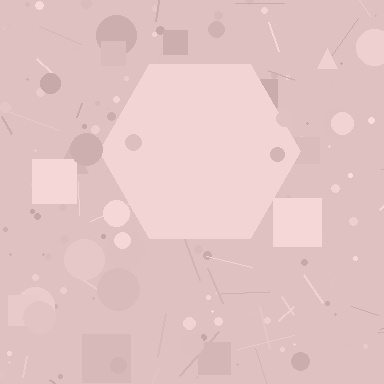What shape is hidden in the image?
A hexagon is hidden in the image.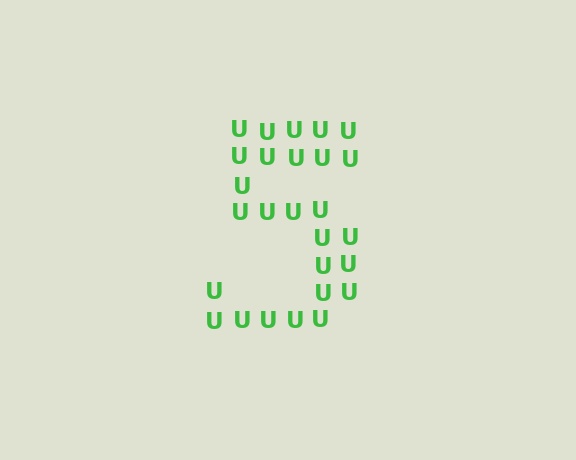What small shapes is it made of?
It is made of small letter U's.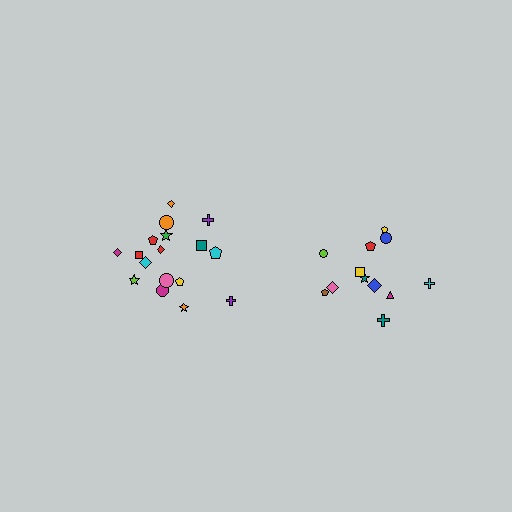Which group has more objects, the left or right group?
The left group.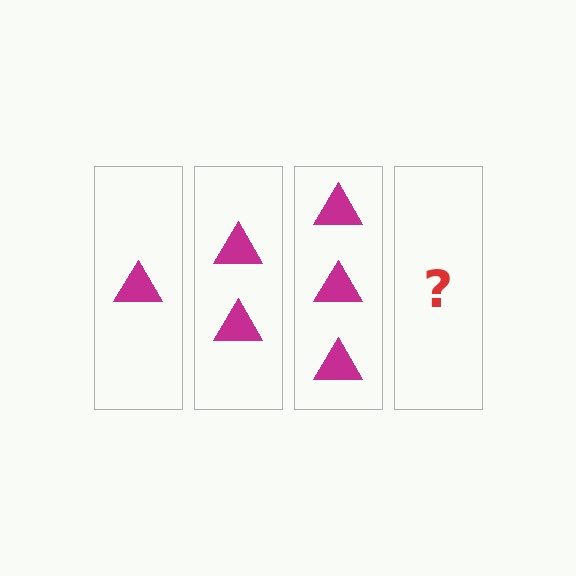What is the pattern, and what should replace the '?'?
The pattern is that each step adds one more triangle. The '?' should be 4 triangles.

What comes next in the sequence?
The next element should be 4 triangles.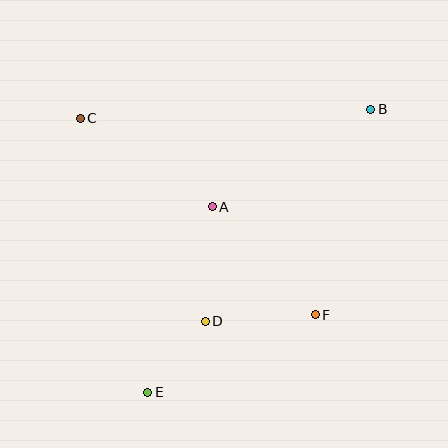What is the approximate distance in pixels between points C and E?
The distance between C and E is approximately 282 pixels.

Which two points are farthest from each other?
Points B and E are farthest from each other.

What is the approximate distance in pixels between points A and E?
The distance between A and E is approximately 197 pixels.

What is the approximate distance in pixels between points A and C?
The distance between A and C is approximately 159 pixels.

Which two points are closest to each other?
Points D and E are closest to each other.